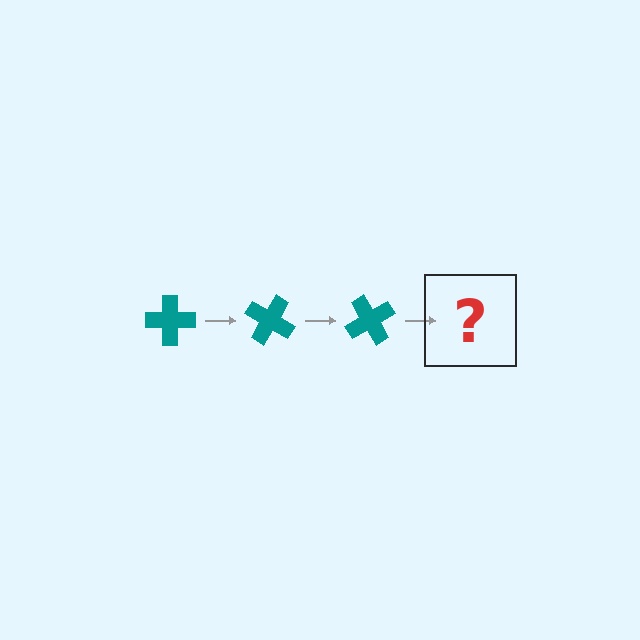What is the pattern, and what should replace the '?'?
The pattern is that the cross rotates 30 degrees each step. The '?' should be a teal cross rotated 90 degrees.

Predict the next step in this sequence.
The next step is a teal cross rotated 90 degrees.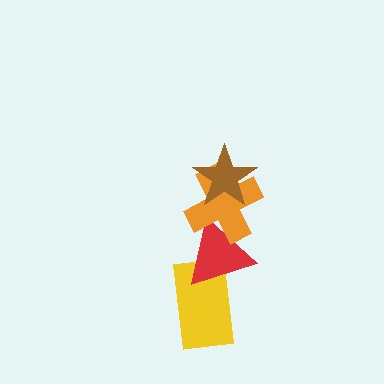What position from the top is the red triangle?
The red triangle is 3rd from the top.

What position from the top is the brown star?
The brown star is 1st from the top.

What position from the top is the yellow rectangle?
The yellow rectangle is 4th from the top.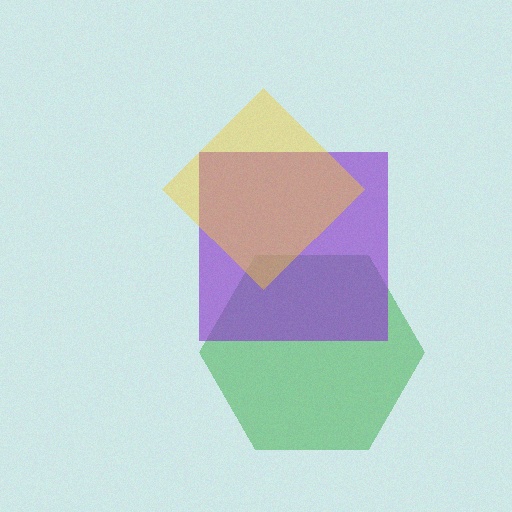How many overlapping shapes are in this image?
There are 3 overlapping shapes in the image.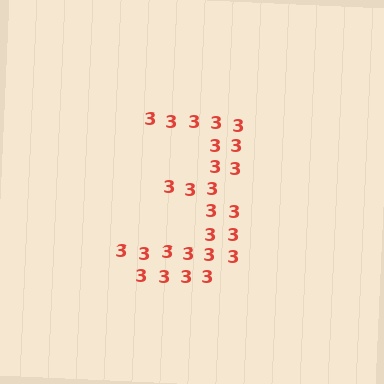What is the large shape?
The large shape is the digit 3.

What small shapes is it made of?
It is made of small digit 3's.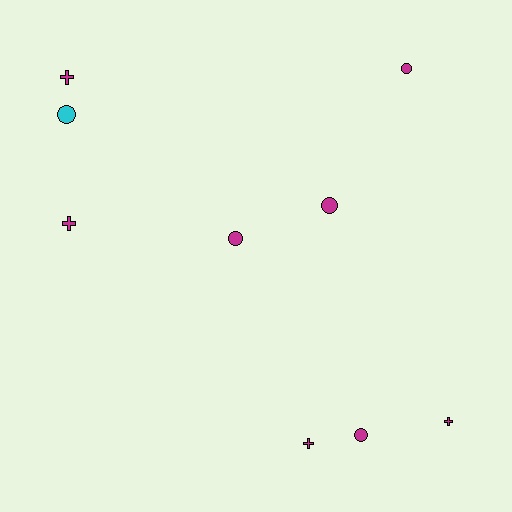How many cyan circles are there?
There is 1 cyan circle.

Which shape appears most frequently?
Circle, with 5 objects.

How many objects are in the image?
There are 9 objects.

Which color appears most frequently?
Magenta, with 8 objects.